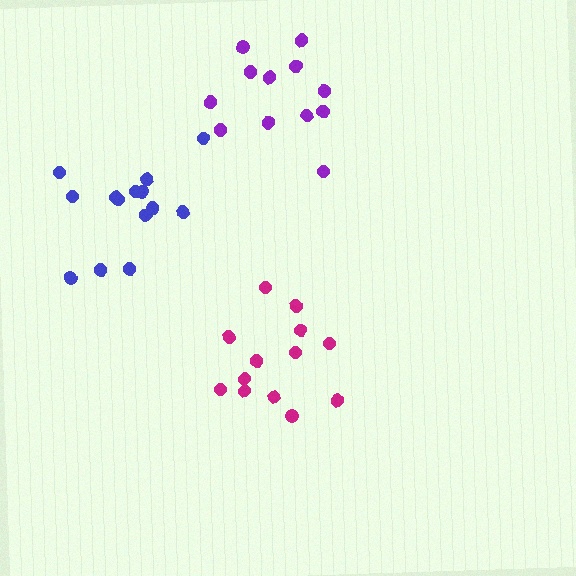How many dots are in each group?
Group 1: 12 dots, Group 2: 13 dots, Group 3: 14 dots (39 total).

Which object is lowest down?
The magenta cluster is bottommost.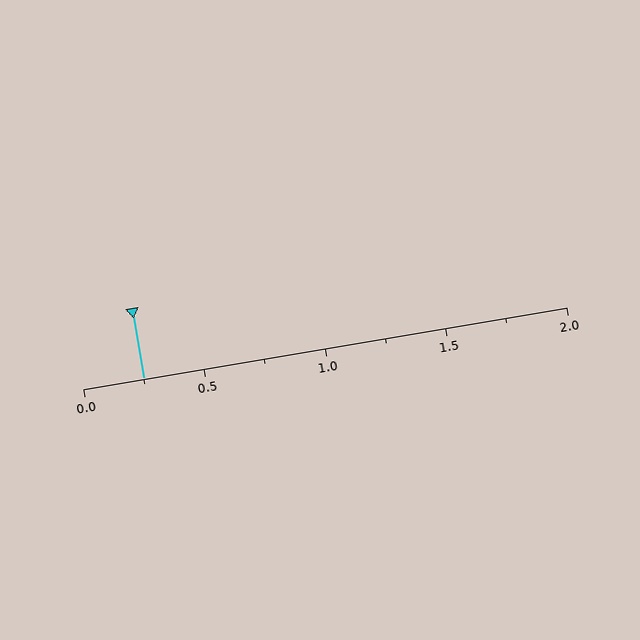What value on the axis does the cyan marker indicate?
The marker indicates approximately 0.25.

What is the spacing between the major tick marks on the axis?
The major ticks are spaced 0.5 apart.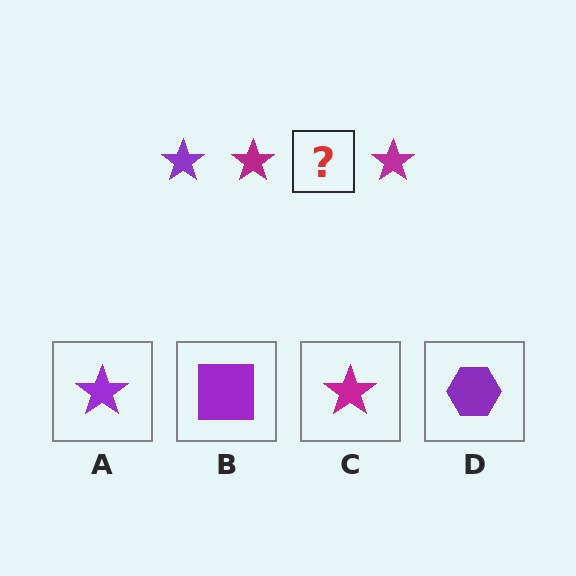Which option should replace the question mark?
Option A.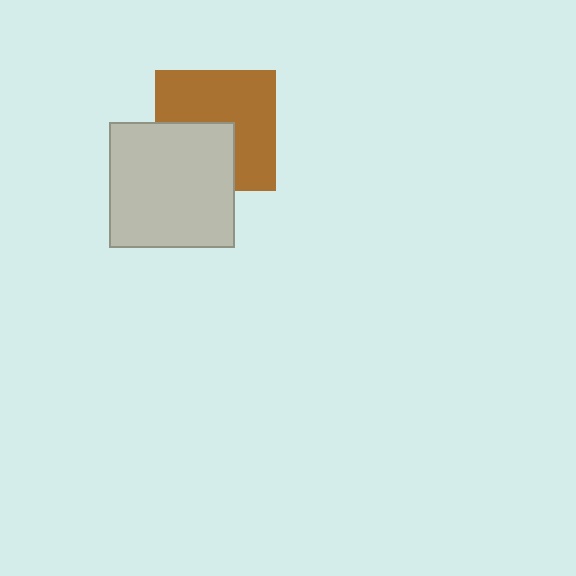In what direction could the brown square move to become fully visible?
The brown square could move toward the upper-right. That would shift it out from behind the light gray square entirely.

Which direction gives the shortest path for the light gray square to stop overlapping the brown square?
Moving toward the lower-left gives the shortest separation.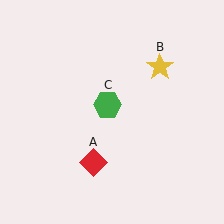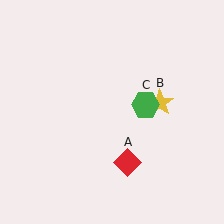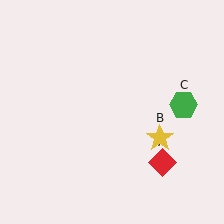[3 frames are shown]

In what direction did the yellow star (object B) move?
The yellow star (object B) moved down.